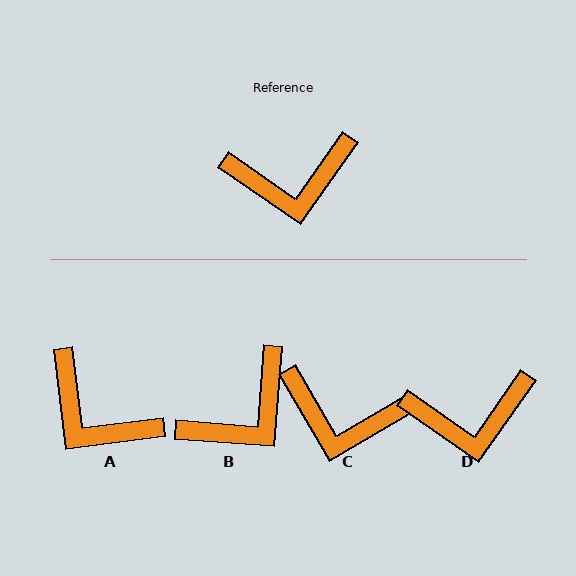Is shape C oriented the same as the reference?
No, it is off by about 25 degrees.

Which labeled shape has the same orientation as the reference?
D.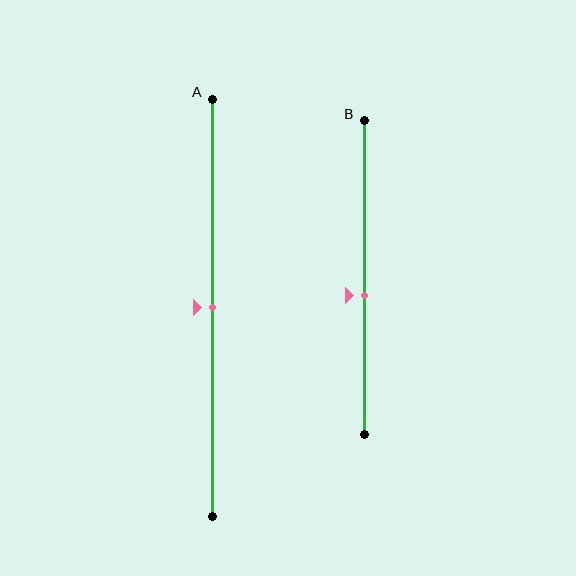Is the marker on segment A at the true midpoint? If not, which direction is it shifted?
Yes, the marker on segment A is at the true midpoint.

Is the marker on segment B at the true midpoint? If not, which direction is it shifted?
No, the marker on segment B is shifted downward by about 6% of the segment length.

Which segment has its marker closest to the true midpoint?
Segment A has its marker closest to the true midpoint.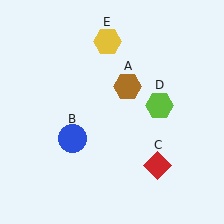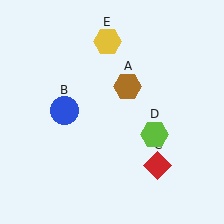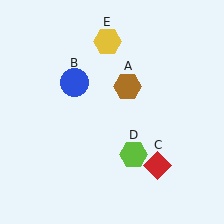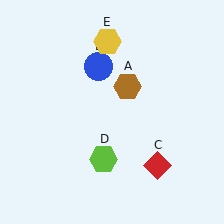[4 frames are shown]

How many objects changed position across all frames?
2 objects changed position: blue circle (object B), lime hexagon (object D).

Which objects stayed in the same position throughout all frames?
Brown hexagon (object A) and red diamond (object C) and yellow hexagon (object E) remained stationary.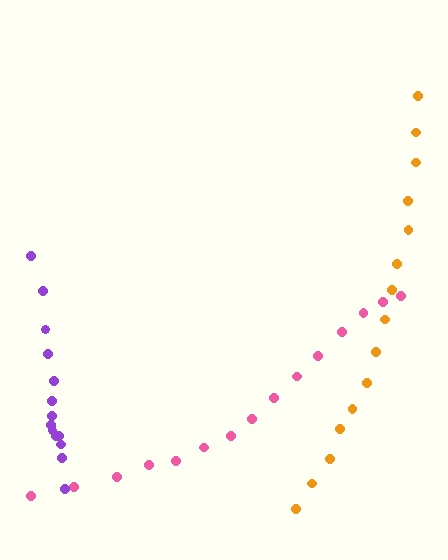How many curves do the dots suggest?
There are 3 distinct paths.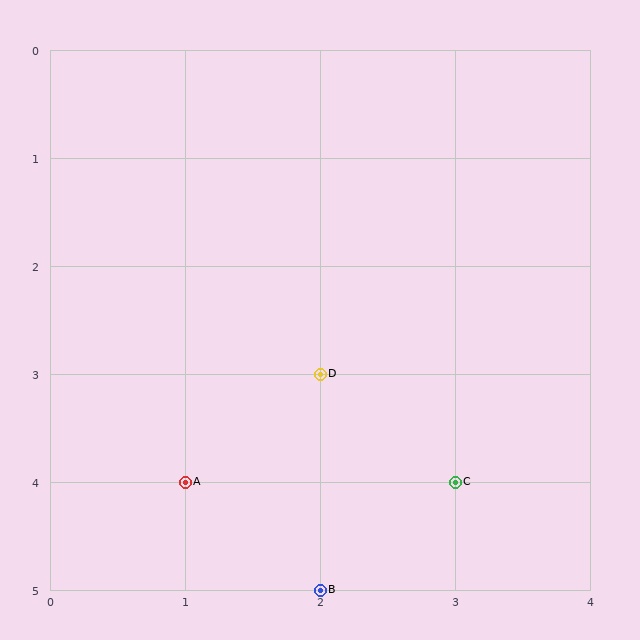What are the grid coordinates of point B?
Point B is at grid coordinates (2, 5).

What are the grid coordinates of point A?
Point A is at grid coordinates (1, 4).